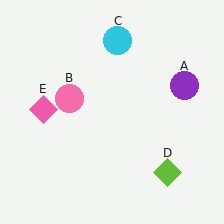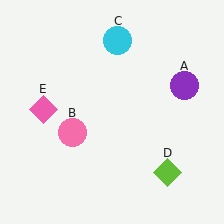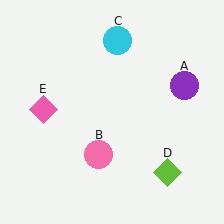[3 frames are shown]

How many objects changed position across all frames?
1 object changed position: pink circle (object B).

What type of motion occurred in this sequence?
The pink circle (object B) rotated counterclockwise around the center of the scene.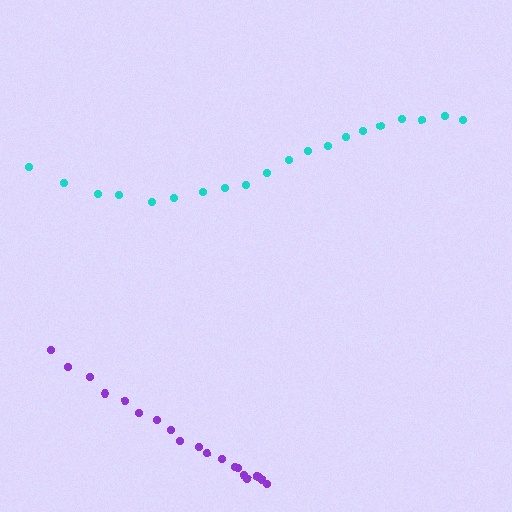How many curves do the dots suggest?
There are 2 distinct paths.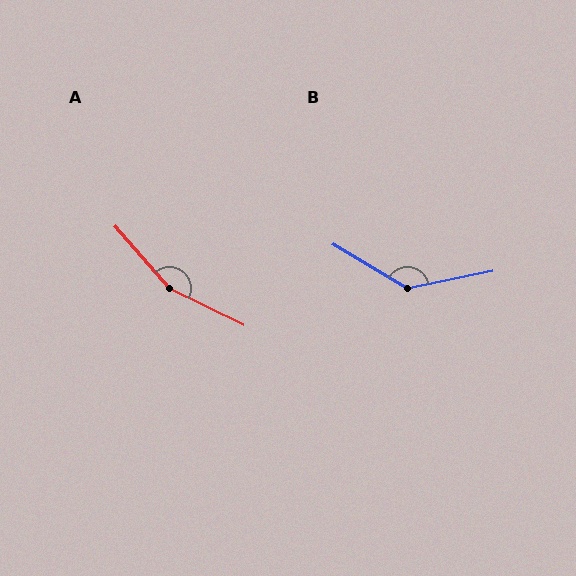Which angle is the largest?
A, at approximately 158 degrees.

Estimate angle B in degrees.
Approximately 137 degrees.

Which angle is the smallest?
B, at approximately 137 degrees.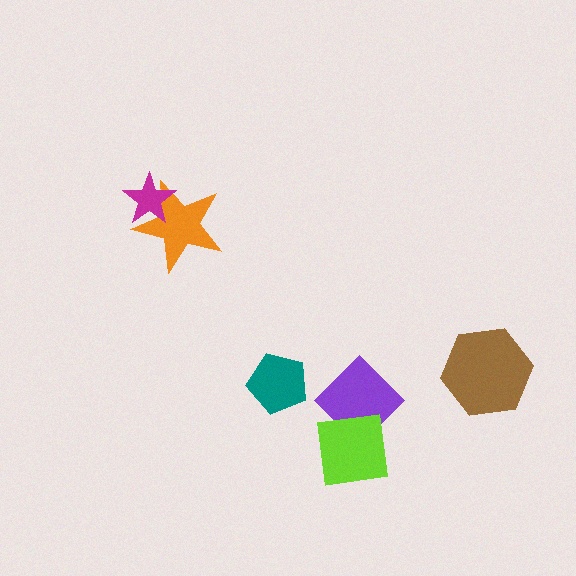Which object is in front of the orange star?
The magenta star is in front of the orange star.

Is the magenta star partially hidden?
No, no other shape covers it.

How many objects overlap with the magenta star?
1 object overlaps with the magenta star.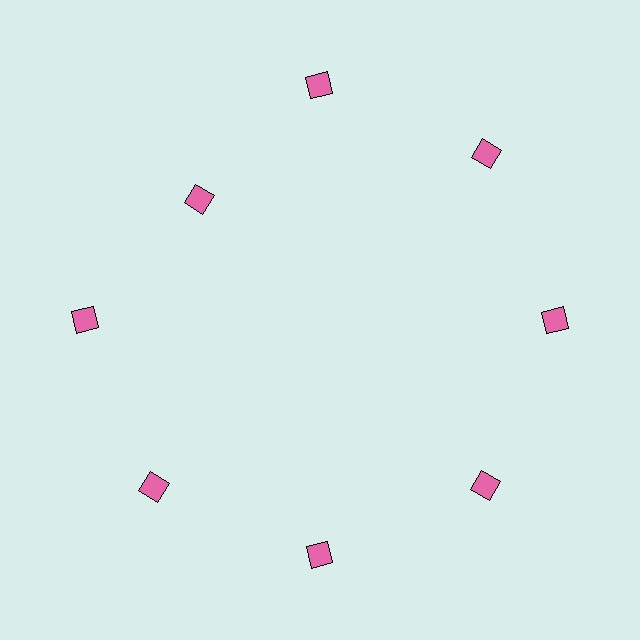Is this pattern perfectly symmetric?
No. The 8 pink diamonds are arranged in a ring, but one element near the 10 o'clock position is pulled inward toward the center, breaking the 8-fold rotational symmetry.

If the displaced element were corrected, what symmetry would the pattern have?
It would have 8-fold rotational symmetry — the pattern would map onto itself every 45 degrees.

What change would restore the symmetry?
The symmetry would be restored by moving it outward, back onto the ring so that all 8 diamonds sit at equal angles and equal distance from the center.